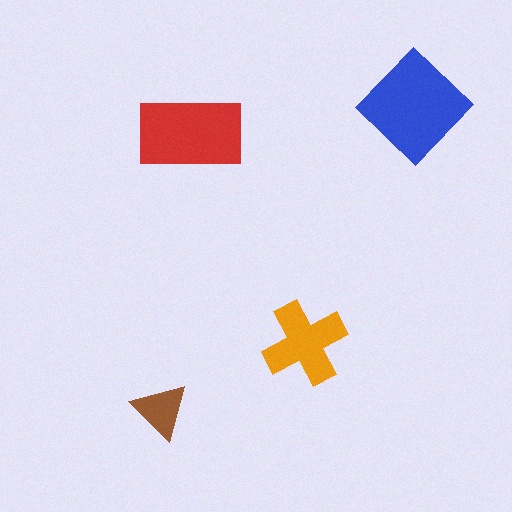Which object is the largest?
The blue diamond.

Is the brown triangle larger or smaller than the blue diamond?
Smaller.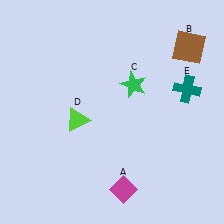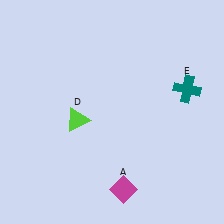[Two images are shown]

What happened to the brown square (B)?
The brown square (B) was removed in Image 2. It was in the top-right area of Image 1.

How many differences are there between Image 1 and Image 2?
There are 2 differences between the two images.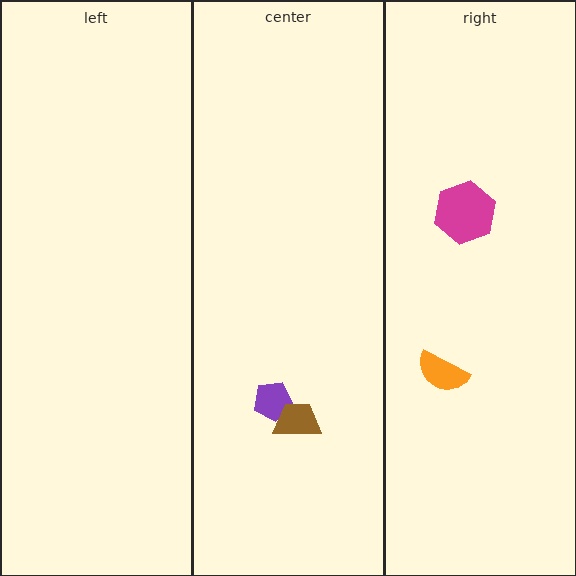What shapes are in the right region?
The magenta hexagon, the orange semicircle.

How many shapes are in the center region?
2.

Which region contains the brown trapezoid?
The center region.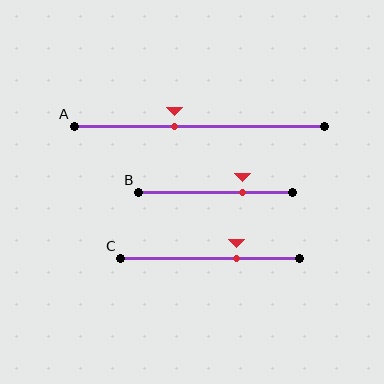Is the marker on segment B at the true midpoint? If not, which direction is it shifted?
No, the marker on segment B is shifted to the right by about 18% of the segment length.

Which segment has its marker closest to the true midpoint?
Segment A has its marker closest to the true midpoint.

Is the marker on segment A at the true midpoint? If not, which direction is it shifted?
No, the marker on segment A is shifted to the left by about 10% of the segment length.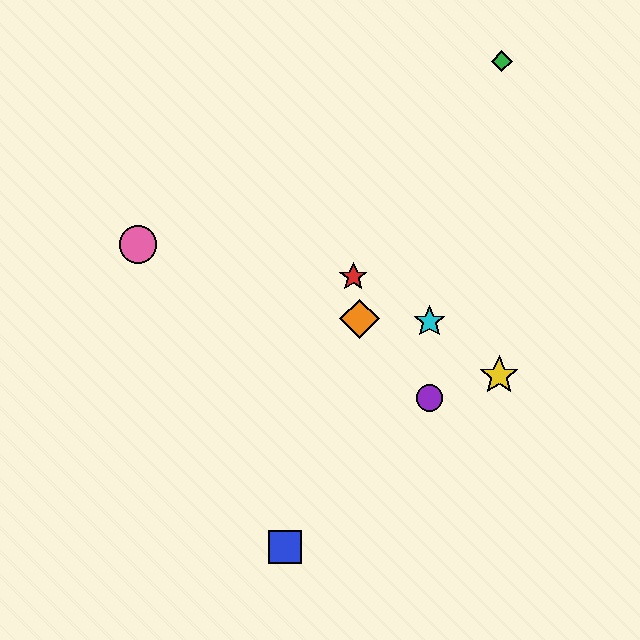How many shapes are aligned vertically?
2 shapes (the purple circle, the cyan star) are aligned vertically.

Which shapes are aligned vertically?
The purple circle, the cyan star are aligned vertically.